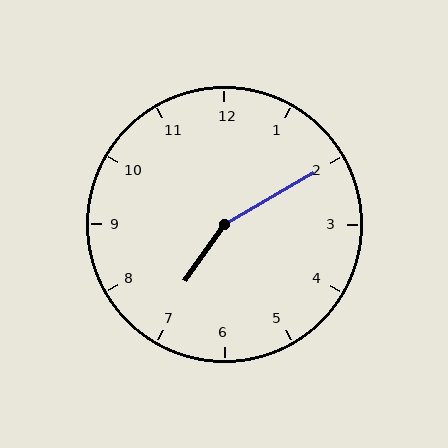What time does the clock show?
7:10.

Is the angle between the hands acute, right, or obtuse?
It is obtuse.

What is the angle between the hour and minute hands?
Approximately 155 degrees.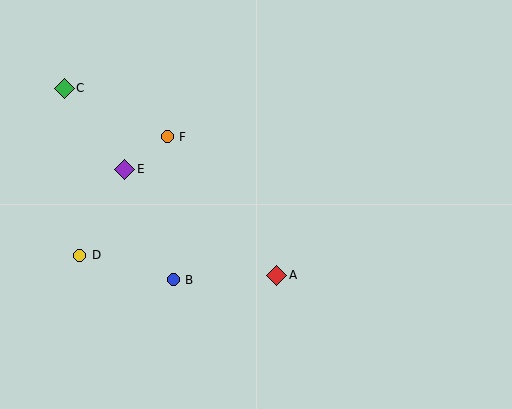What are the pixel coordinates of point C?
Point C is at (64, 88).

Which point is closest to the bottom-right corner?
Point A is closest to the bottom-right corner.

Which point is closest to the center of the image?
Point A at (277, 276) is closest to the center.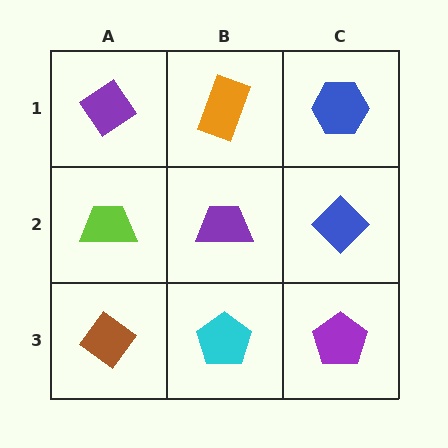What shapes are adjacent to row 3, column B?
A purple trapezoid (row 2, column B), a brown diamond (row 3, column A), a purple pentagon (row 3, column C).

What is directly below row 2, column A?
A brown diamond.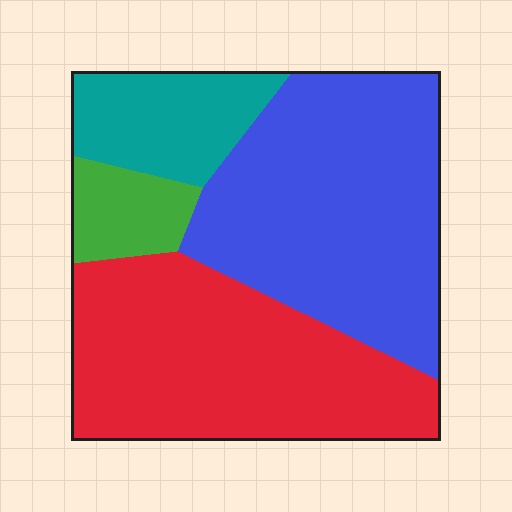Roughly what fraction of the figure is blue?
Blue takes up between a third and a half of the figure.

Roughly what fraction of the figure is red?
Red covers 38% of the figure.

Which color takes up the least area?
Green, at roughly 10%.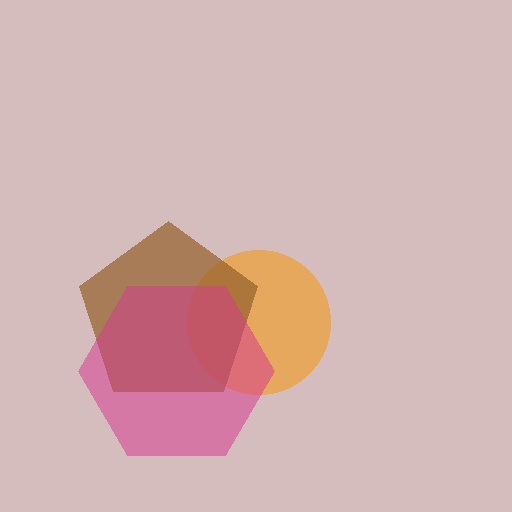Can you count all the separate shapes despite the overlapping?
Yes, there are 3 separate shapes.